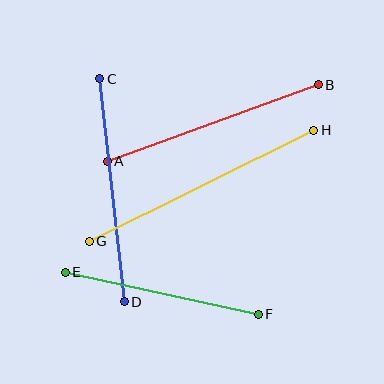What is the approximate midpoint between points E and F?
The midpoint is at approximately (162, 293) pixels.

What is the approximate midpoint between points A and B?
The midpoint is at approximately (213, 123) pixels.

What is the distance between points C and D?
The distance is approximately 225 pixels.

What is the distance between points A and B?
The distance is approximately 225 pixels.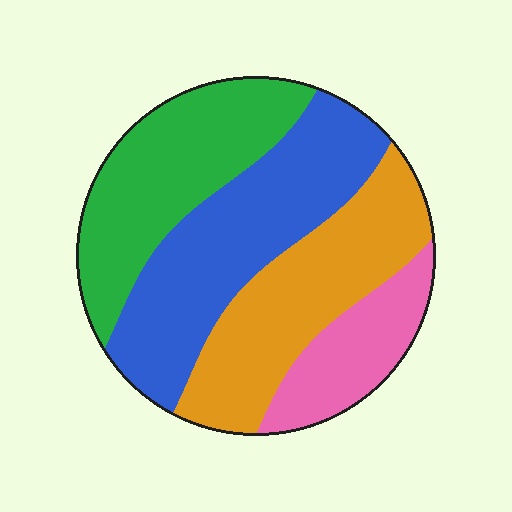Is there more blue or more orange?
Blue.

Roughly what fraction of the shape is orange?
Orange takes up about one quarter (1/4) of the shape.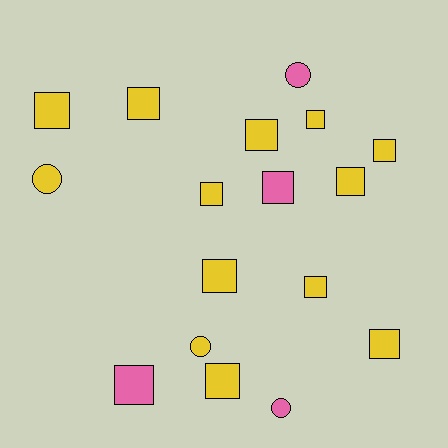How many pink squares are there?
There are 2 pink squares.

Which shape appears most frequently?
Square, with 13 objects.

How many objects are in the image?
There are 17 objects.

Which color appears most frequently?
Yellow, with 13 objects.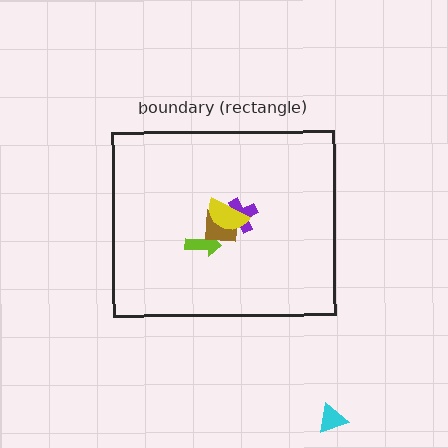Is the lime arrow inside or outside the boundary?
Inside.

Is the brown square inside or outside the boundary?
Inside.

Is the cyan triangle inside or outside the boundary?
Outside.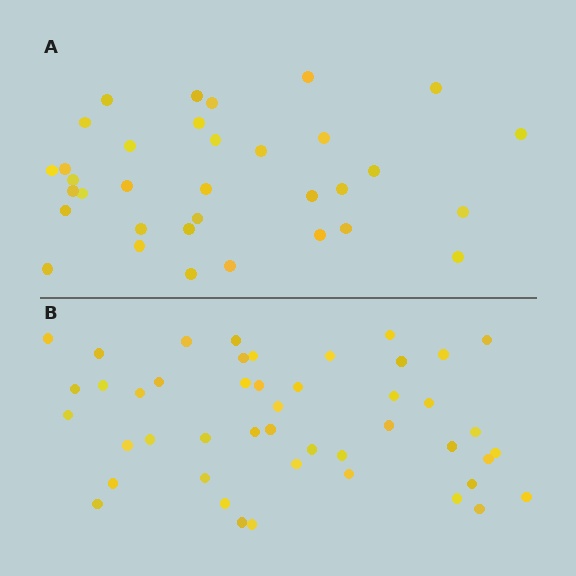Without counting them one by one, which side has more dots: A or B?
Region B (the bottom region) has more dots.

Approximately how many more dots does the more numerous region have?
Region B has roughly 12 or so more dots than region A.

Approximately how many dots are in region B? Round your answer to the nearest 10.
About 50 dots. (The exact count is 46, which rounds to 50.)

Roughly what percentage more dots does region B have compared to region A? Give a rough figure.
About 35% more.